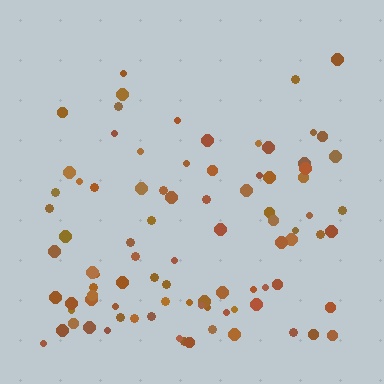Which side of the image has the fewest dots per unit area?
The top.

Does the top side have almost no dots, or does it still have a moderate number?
Still a moderate number, just noticeably fewer than the bottom.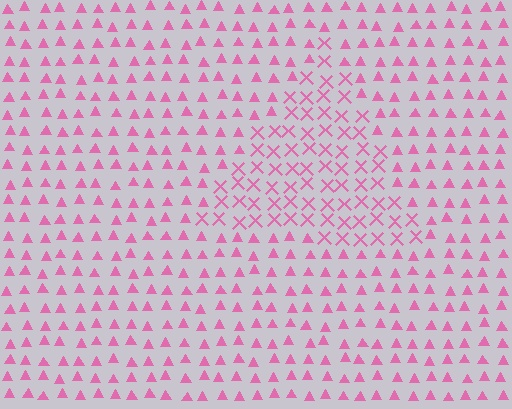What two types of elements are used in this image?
The image uses X marks inside the triangle region and triangles outside it.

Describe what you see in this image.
The image is filled with small pink elements arranged in a uniform grid. A triangle-shaped region contains X marks, while the surrounding area contains triangles. The boundary is defined purely by the change in element shape.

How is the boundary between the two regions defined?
The boundary is defined by a change in element shape: X marks inside vs. triangles outside. All elements share the same color and spacing.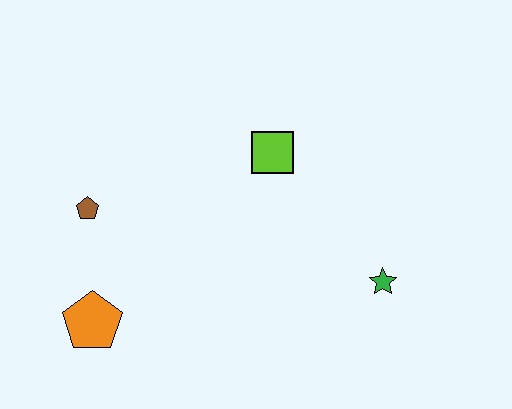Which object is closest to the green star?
The lime square is closest to the green star.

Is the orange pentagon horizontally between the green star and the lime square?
No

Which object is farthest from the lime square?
The orange pentagon is farthest from the lime square.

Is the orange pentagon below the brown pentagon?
Yes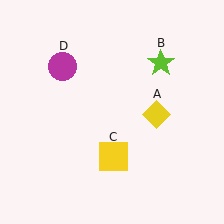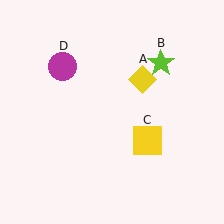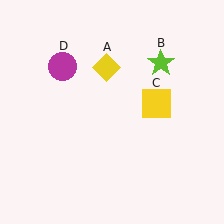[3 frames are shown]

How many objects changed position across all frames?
2 objects changed position: yellow diamond (object A), yellow square (object C).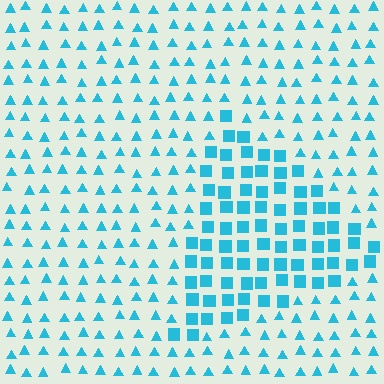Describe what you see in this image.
The image is filled with small cyan elements arranged in a uniform grid. A triangle-shaped region contains squares, while the surrounding area contains triangles. The boundary is defined purely by the change in element shape.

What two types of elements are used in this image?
The image uses squares inside the triangle region and triangles outside it.